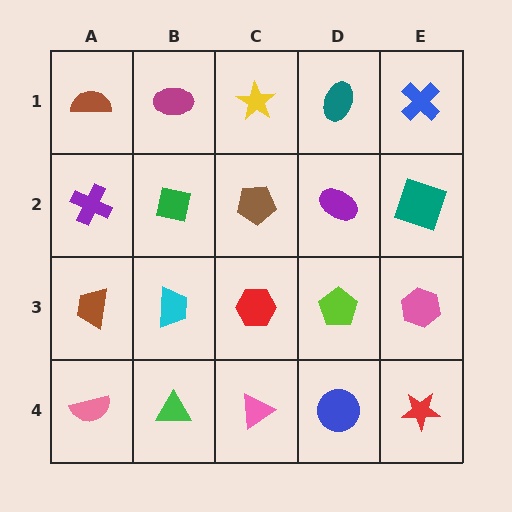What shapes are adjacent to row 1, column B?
A green square (row 2, column B), a brown semicircle (row 1, column A), a yellow star (row 1, column C).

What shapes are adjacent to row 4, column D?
A lime pentagon (row 3, column D), a pink triangle (row 4, column C), a red star (row 4, column E).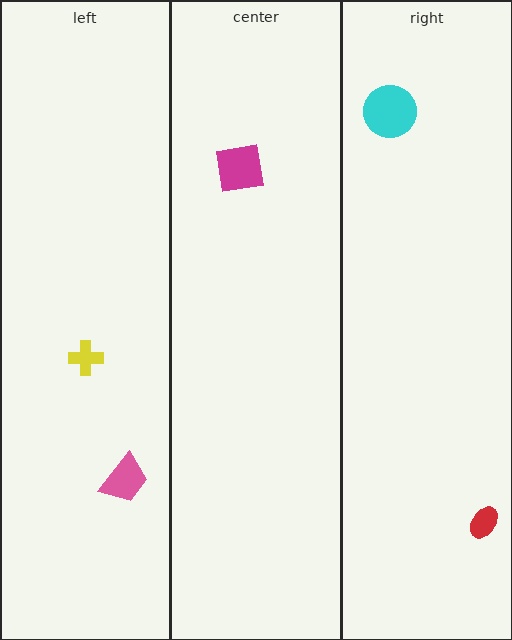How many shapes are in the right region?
2.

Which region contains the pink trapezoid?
The left region.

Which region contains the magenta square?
The center region.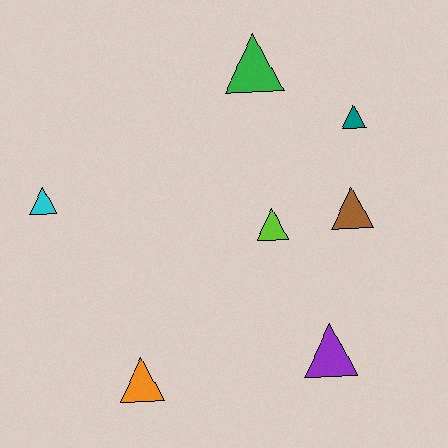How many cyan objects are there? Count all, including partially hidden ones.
There is 1 cyan object.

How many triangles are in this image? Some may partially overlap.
There are 7 triangles.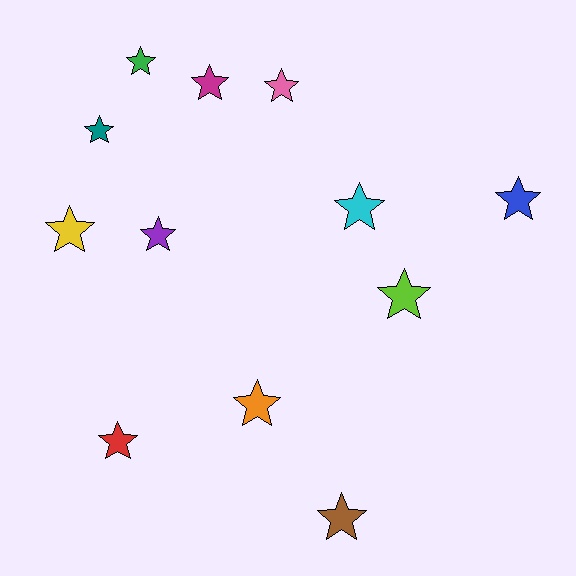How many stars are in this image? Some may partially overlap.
There are 12 stars.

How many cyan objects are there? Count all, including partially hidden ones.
There is 1 cyan object.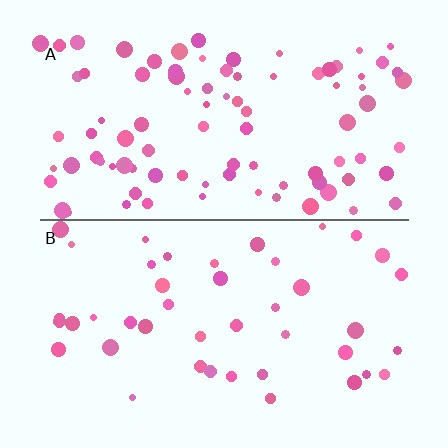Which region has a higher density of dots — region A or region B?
A (the top).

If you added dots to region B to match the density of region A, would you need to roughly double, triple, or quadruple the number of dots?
Approximately double.